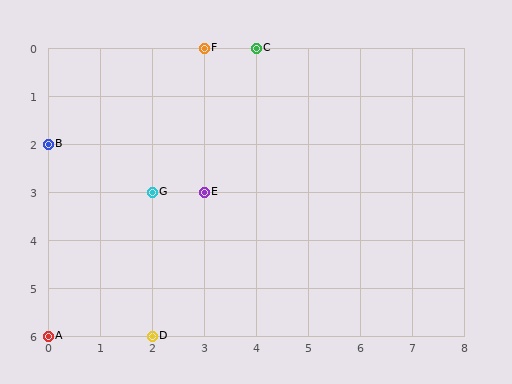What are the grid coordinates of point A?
Point A is at grid coordinates (0, 6).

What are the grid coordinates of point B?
Point B is at grid coordinates (0, 2).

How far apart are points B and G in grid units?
Points B and G are 2 columns and 1 row apart (about 2.2 grid units diagonally).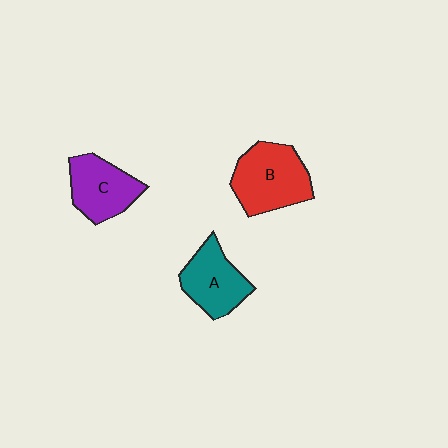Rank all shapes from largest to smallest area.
From largest to smallest: B (red), C (purple), A (teal).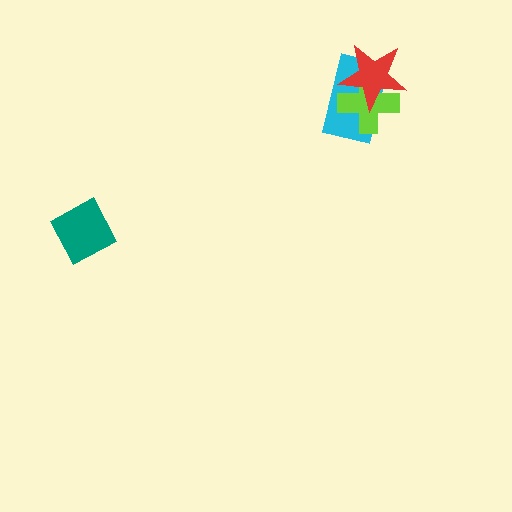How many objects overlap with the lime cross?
2 objects overlap with the lime cross.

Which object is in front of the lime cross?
The red star is in front of the lime cross.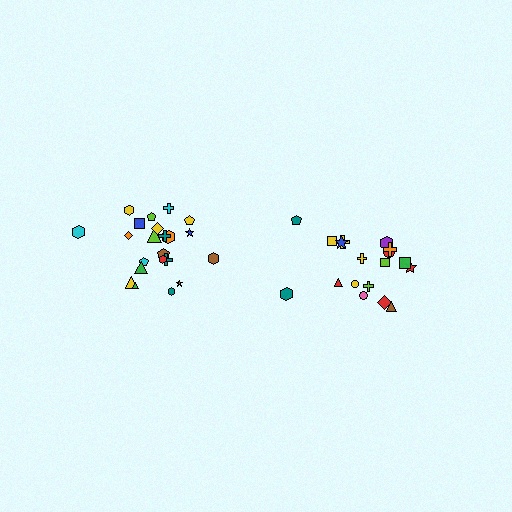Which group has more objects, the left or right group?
The left group.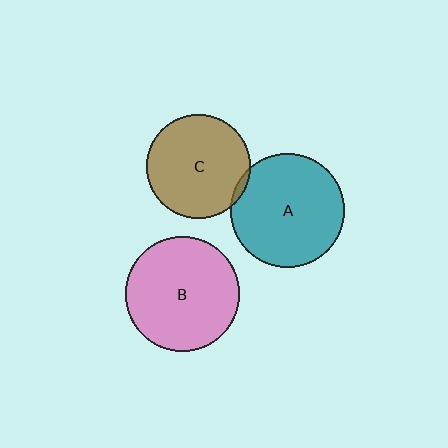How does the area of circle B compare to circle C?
Approximately 1.2 times.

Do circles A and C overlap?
Yes.